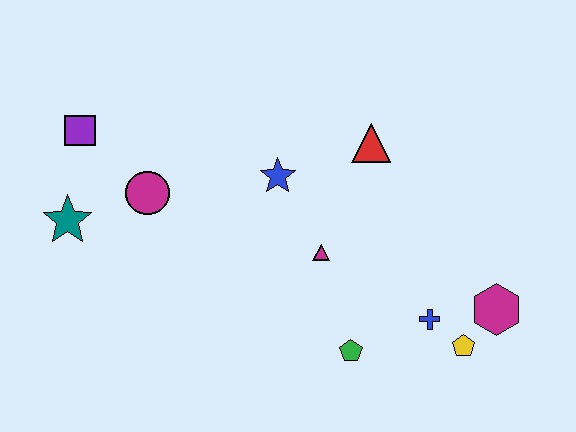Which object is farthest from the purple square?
The magenta hexagon is farthest from the purple square.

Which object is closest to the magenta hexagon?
The yellow pentagon is closest to the magenta hexagon.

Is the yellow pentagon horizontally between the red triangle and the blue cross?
No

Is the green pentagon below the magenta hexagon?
Yes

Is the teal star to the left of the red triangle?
Yes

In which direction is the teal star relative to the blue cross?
The teal star is to the left of the blue cross.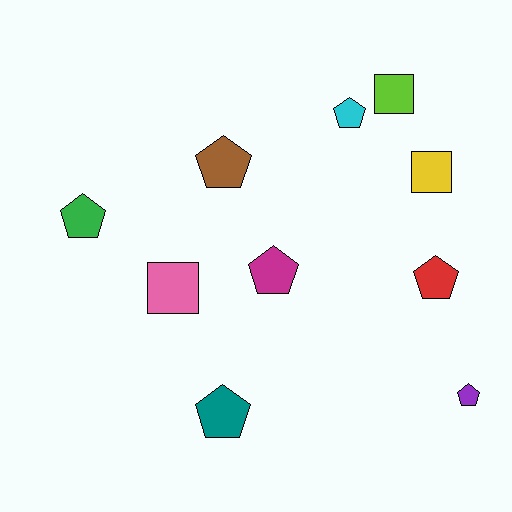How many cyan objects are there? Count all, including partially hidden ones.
There is 1 cyan object.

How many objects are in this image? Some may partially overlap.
There are 10 objects.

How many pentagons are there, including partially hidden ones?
There are 7 pentagons.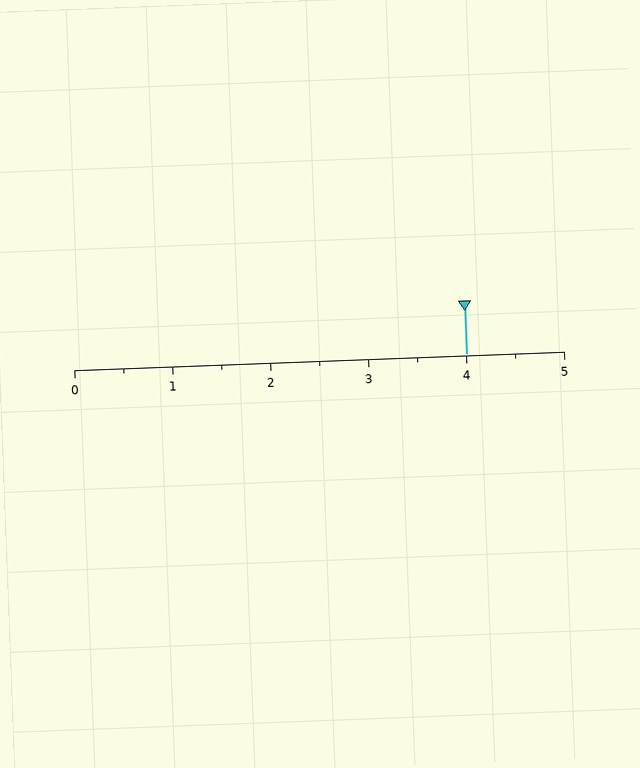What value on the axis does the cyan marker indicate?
The marker indicates approximately 4.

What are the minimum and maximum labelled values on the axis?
The axis runs from 0 to 5.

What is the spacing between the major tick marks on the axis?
The major ticks are spaced 1 apart.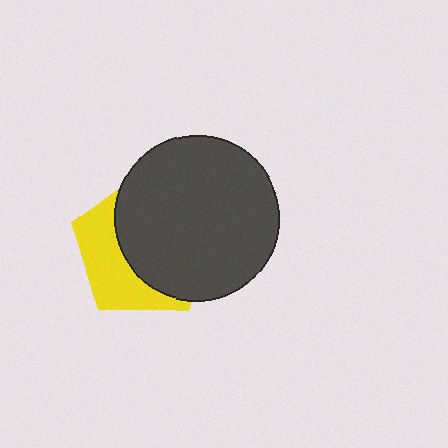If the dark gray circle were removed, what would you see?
You would see the complete yellow pentagon.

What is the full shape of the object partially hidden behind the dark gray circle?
The partially hidden object is a yellow pentagon.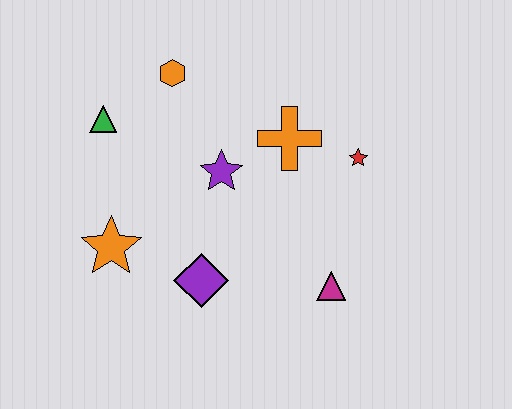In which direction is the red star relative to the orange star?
The red star is to the right of the orange star.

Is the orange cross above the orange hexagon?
No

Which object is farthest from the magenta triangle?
The green triangle is farthest from the magenta triangle.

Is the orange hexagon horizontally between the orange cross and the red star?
No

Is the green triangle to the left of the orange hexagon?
Yes